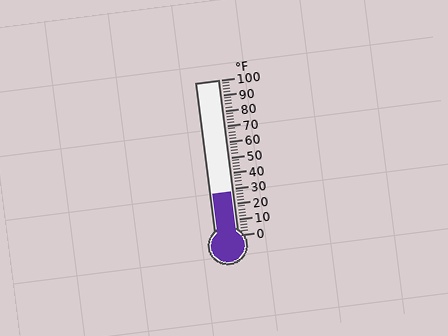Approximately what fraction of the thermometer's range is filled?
The thermometer is filled to approximately 30% of its range.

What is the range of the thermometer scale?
The thermometer scale ranges from 0°F to 100°F.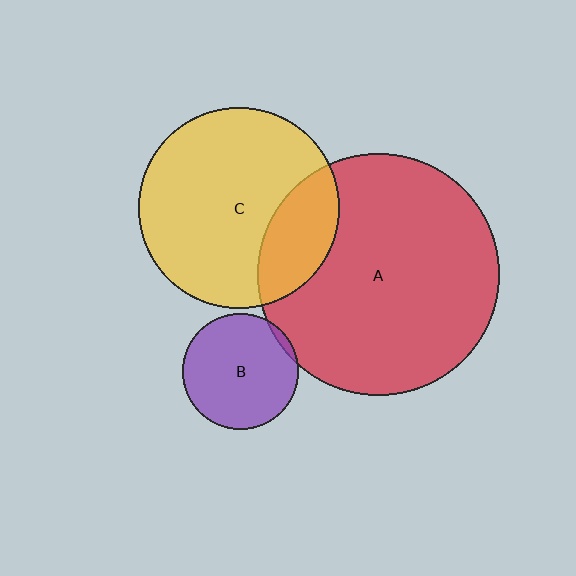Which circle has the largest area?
Circle A (red).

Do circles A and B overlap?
Yes.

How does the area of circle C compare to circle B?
Approximately 3.0 times.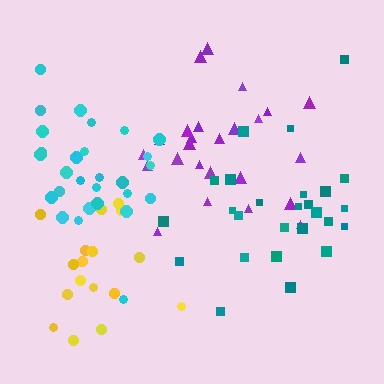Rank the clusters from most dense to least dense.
yellow, cyan, purple, teal.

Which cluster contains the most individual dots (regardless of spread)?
Cyan (28).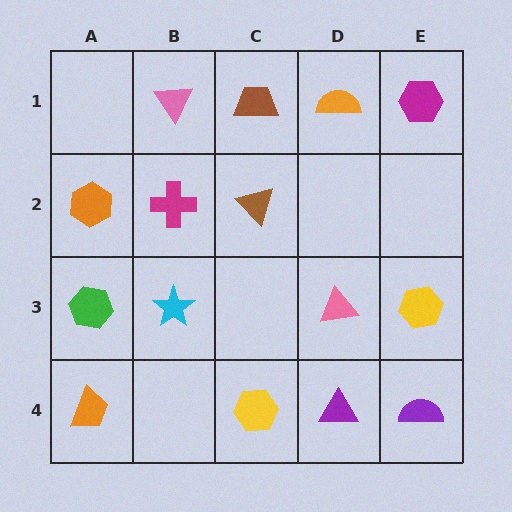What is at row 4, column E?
A purple semicircle.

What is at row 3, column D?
A pink triangle.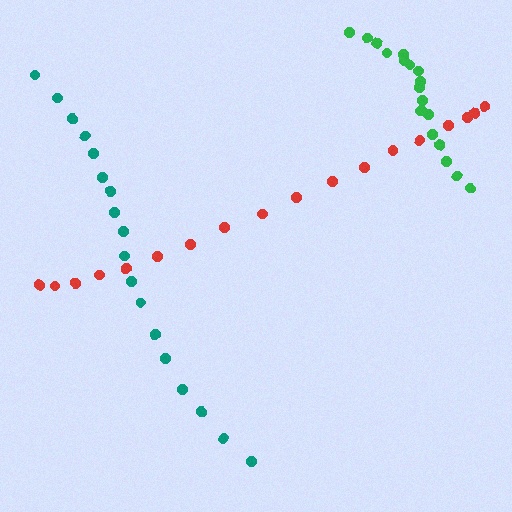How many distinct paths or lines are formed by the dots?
There are 3 distinct paths.